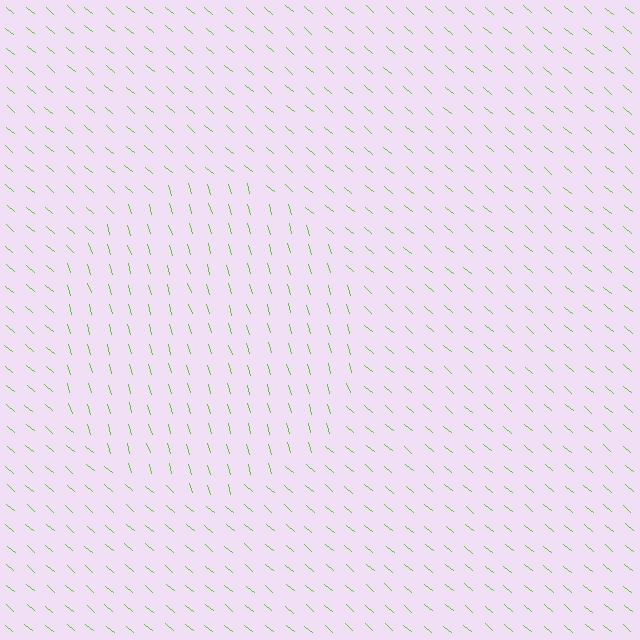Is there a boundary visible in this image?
Yes, there is a texture boundary formed by a change in line orientation.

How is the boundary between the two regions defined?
The boundary is defined purely by a change in line orientation (approximately 34 degrees difference). All lines are the same color and thickness.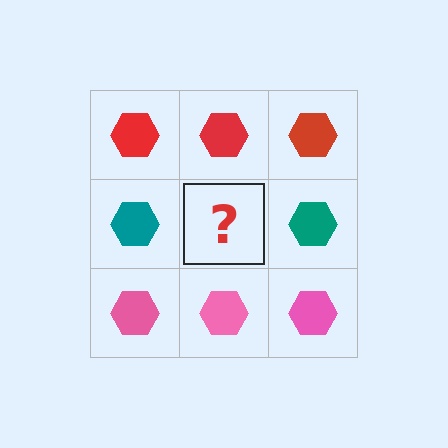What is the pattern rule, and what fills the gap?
The rule is that each row has a consistent color. The gap should be filled with a teal hexagon.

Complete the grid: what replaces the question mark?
The question mark should be replaced with a teal hexagon.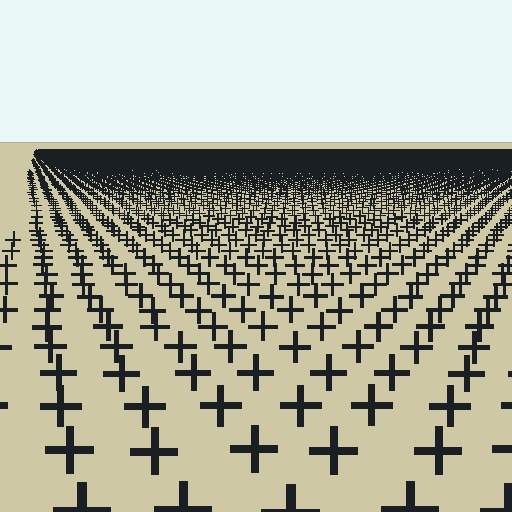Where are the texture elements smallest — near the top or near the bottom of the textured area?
Near the top.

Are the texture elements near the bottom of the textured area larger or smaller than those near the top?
Larger. Near the bottom, elements are closer to the viewer and appear at a bigger on-screen size.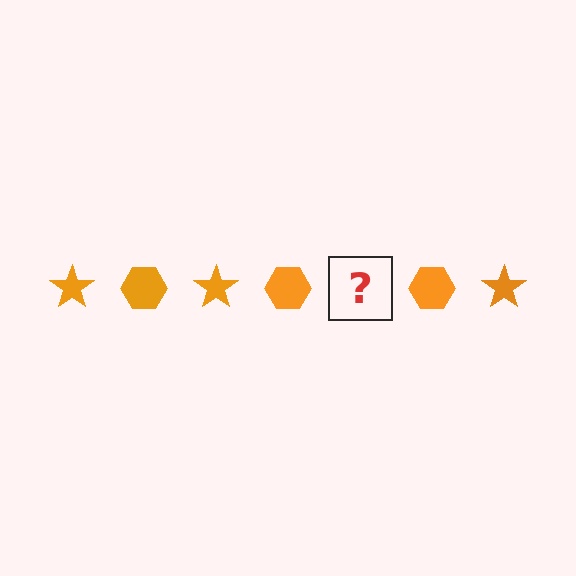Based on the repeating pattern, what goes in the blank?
The blank should be an orange star.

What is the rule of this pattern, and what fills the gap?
The rule is that the pattern cycles through star, hexagon shapes in orange. The gap should be filled with an orange star.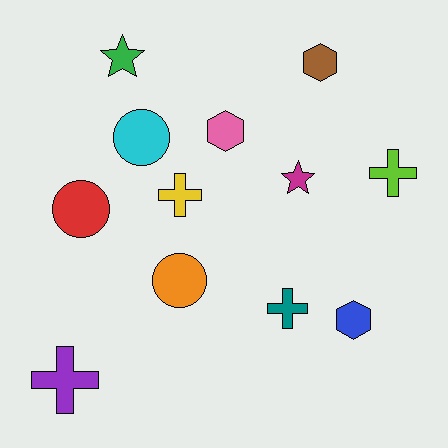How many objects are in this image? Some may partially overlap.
There are 12 objects.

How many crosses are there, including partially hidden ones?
There are 4 crosses.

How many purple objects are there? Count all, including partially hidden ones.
There is 1 purple object.